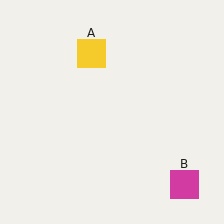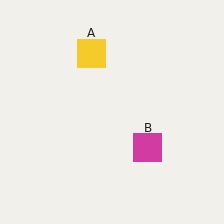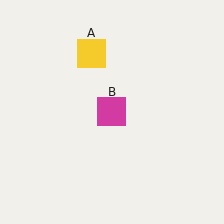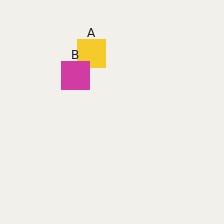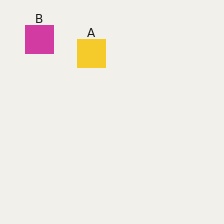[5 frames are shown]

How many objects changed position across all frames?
1 object changed position: magenta square (object B).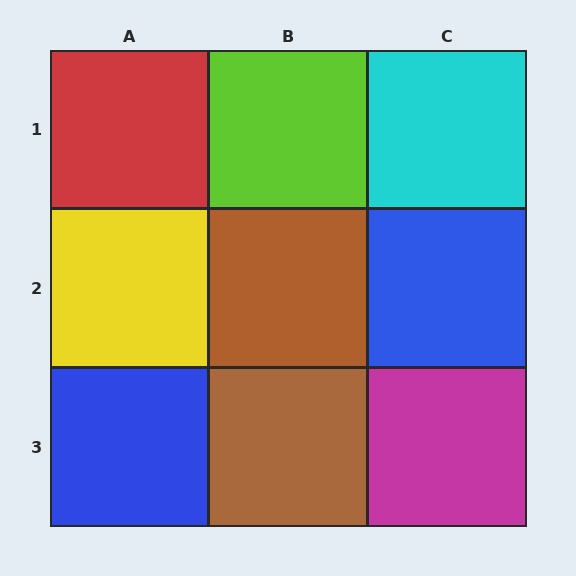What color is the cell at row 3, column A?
Blue.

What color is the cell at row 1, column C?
Cyan.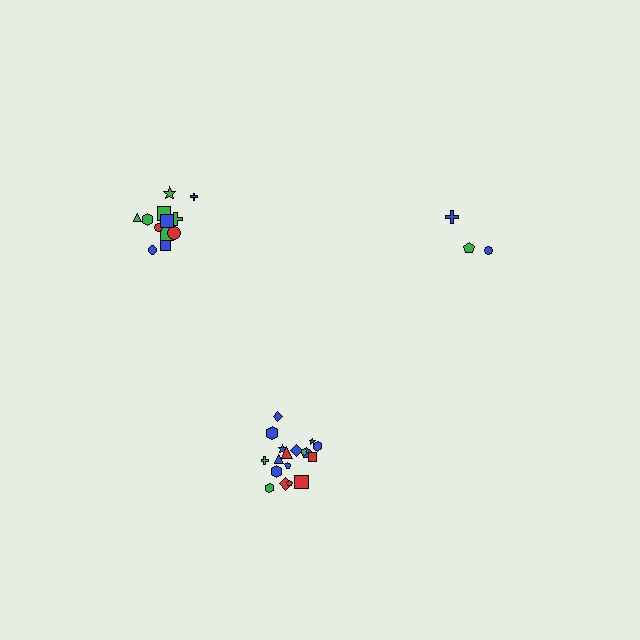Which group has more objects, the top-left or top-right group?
The top-left group.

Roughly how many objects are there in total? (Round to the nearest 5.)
Roughly 35 objects in total.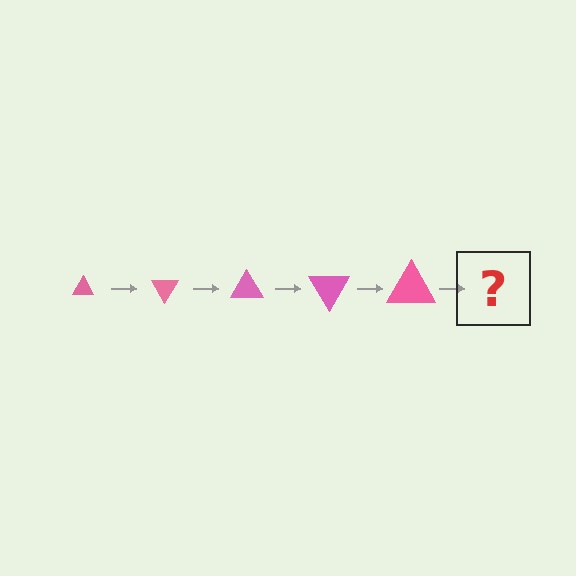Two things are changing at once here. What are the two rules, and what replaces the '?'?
The two rules are that the triangle grows larger each step and it rotates 60 degrees each step. The '?' should be a triangle, larger than the previous one and rotated 300 degrees from the start.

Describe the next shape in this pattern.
It should be a triangle, larger than the previous one and rotated 300 degrees from the start.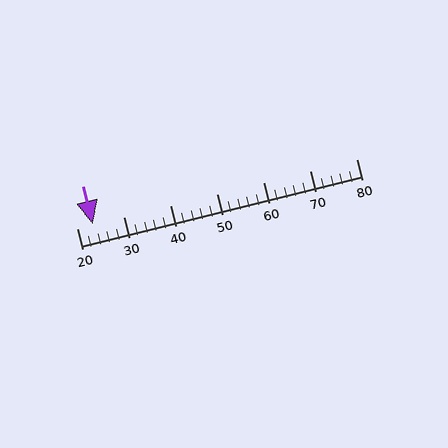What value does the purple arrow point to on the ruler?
The purple arrow points to approximately 24.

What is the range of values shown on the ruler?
The ruler shows values from 20 to 80.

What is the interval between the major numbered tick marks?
The major tick marks are spaced 10 units apart.